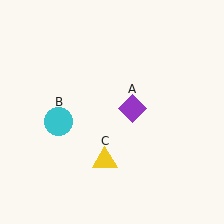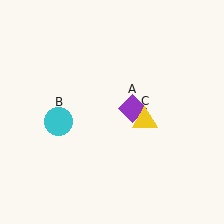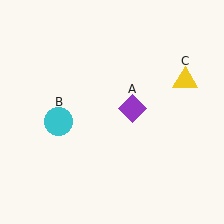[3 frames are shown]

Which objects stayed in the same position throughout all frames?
Purple diamond (object A) and cyan circle (object B) remained stationary.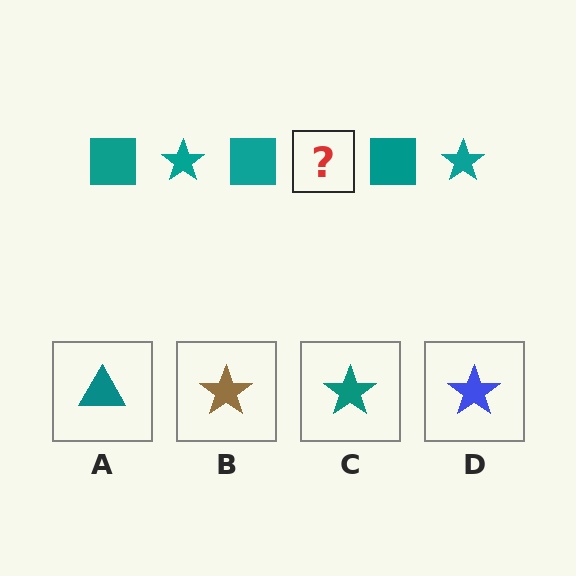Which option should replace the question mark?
Option C.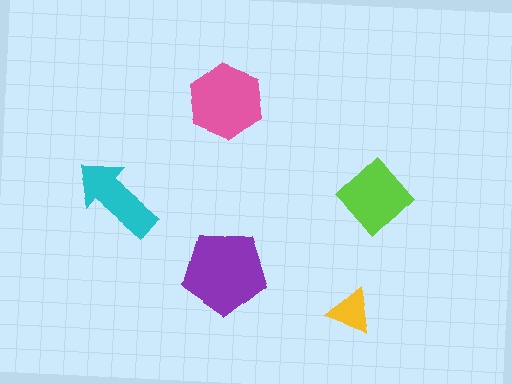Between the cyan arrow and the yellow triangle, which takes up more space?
The cyan arrow.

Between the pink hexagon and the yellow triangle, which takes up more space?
The pink hexagon.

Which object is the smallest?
The yellow triangle.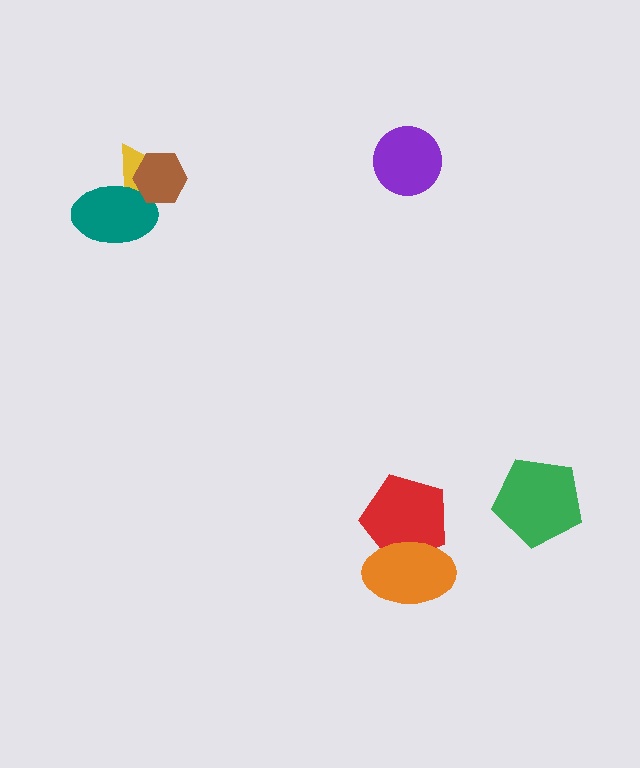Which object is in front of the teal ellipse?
The brown hexagon is in front of the teal ellipse.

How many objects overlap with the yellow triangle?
2 objects overlap with the yellow triangle.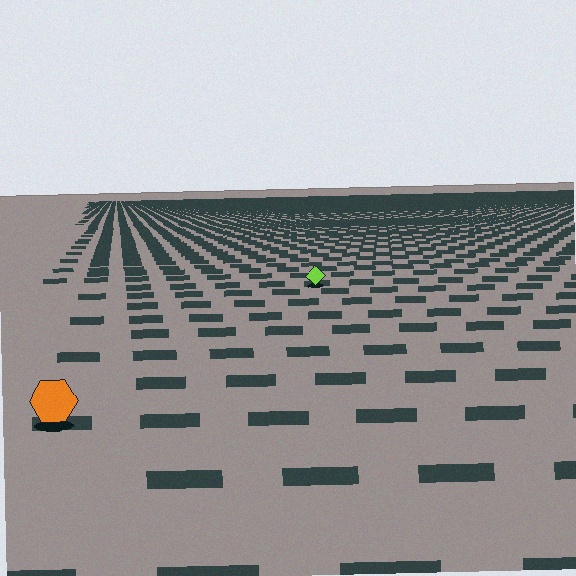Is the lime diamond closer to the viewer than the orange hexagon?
No. The orange hexagon is closer — you can tell from the texture gradient: the ground texture is coarser near it.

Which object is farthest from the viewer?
The lime diamond is farthest from the viewer. It appears smaller and the ground texture around it is denser.